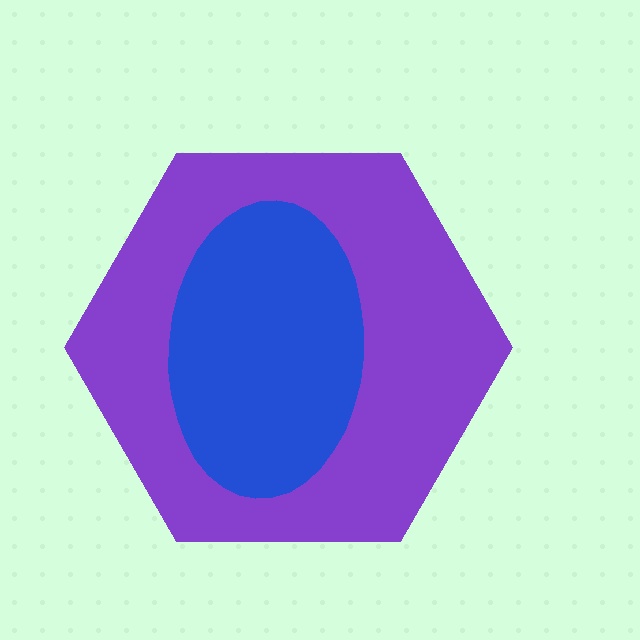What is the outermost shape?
The purple hexagon.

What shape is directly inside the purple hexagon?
The blue ellipse.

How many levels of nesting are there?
2.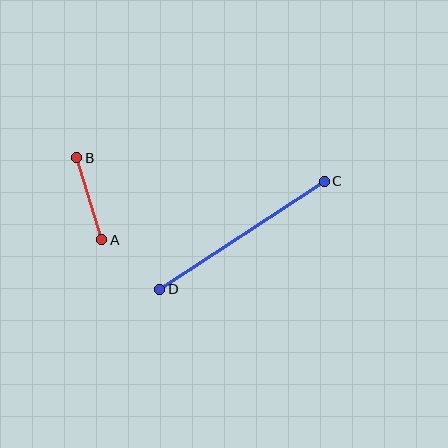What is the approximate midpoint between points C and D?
The midpoint is at approximately (242, 235) pixels.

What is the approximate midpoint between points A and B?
The midpoint is at approximately (89, 199) pixels.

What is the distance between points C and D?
The distance is approximately 197 pixels.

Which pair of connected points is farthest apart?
Points C and D are farthest apart.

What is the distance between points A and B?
The distance is approximately 86 pixels.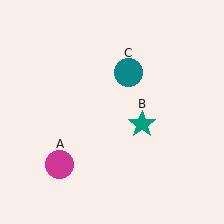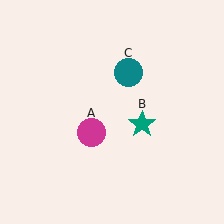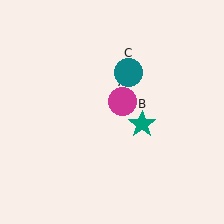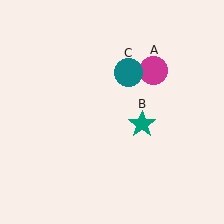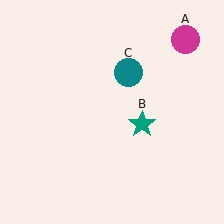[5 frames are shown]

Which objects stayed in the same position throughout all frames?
Teal star (object B) and teal circle (object C) remained stationary.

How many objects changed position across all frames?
1 object changed position: magenta circle (object A).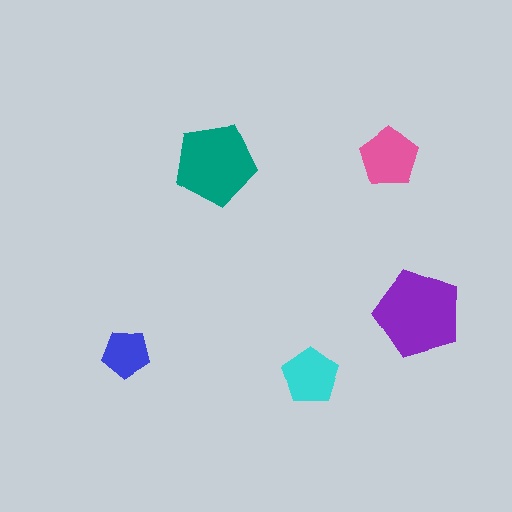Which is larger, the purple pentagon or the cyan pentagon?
The purple one.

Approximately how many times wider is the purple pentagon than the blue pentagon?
About 2 times wider.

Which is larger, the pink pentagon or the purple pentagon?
The purple one.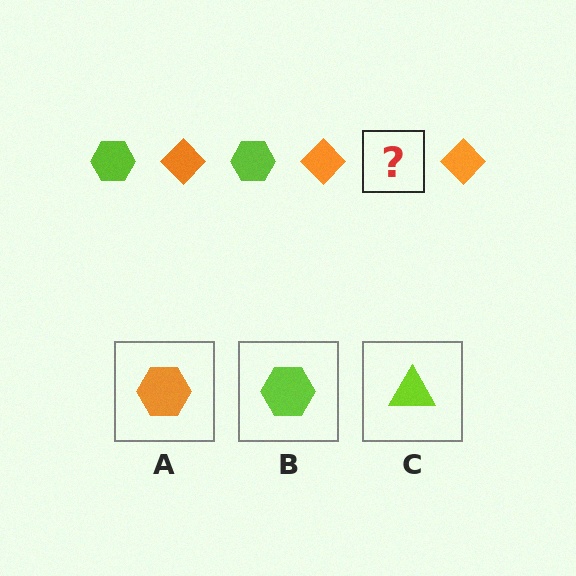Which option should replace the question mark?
Option B.